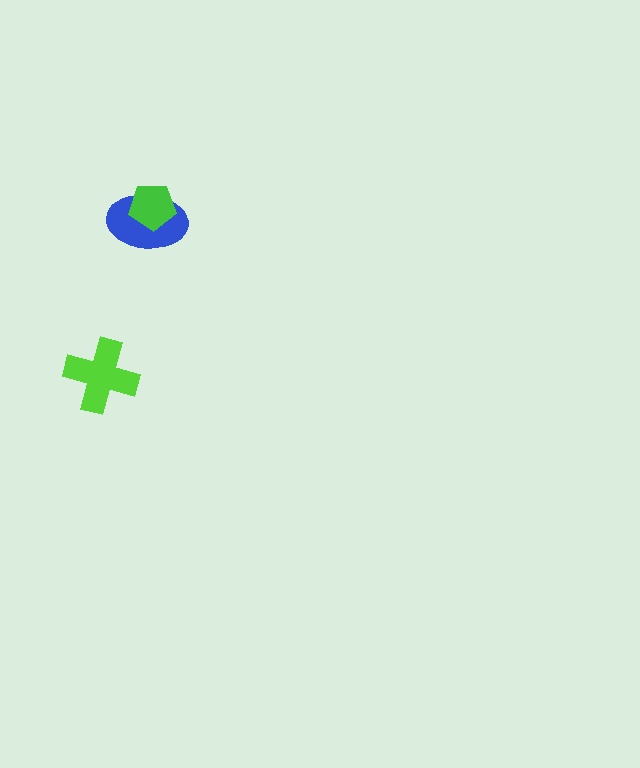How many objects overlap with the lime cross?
0 objects overlap with the lime cross.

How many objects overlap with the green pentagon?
1 object overlaps with the green pentagon.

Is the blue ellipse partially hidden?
Yes, it is partially covered by another shape.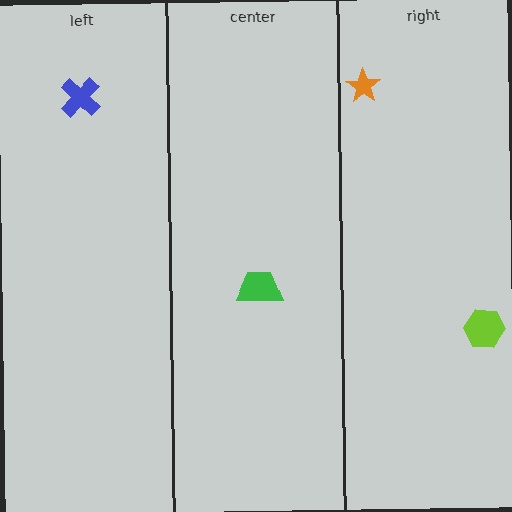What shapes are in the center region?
The green trapezoid.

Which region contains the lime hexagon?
The right region.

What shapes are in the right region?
The orange star, the lime hexagon.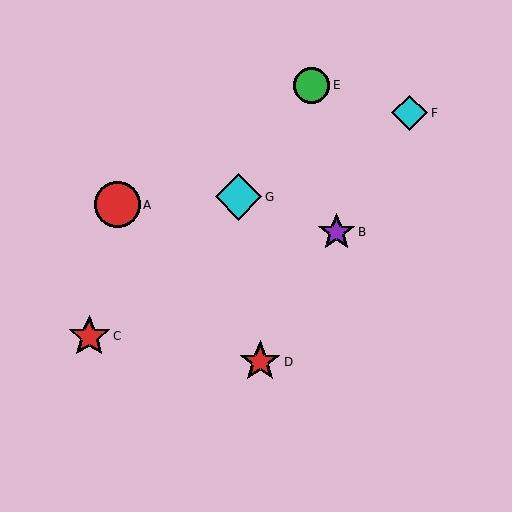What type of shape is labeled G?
Shape G is a cyan diamond.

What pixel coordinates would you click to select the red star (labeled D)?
Click at (260, 362) to select the red star D.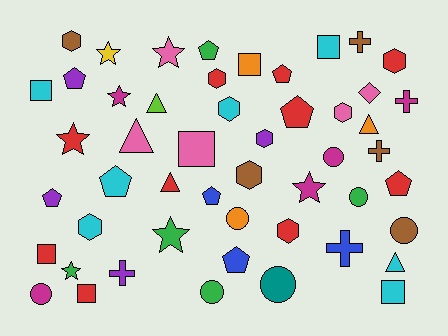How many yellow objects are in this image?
There is 1 yellow object.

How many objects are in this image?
There are 50 objects.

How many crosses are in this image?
There are 5 crosses.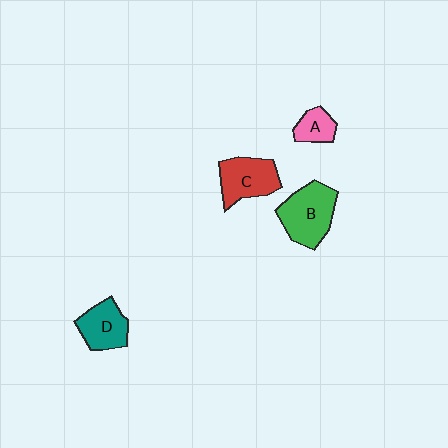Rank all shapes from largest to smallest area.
From largest to smallest: B (green), C (red), D (teal), A (pink).